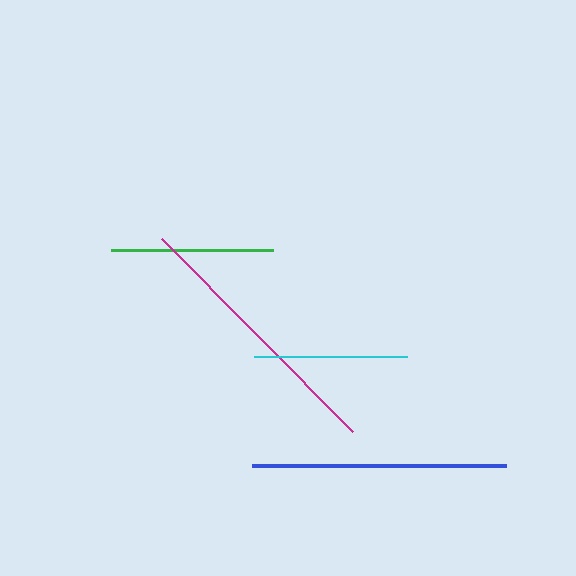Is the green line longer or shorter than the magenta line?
The magenta line is longer than the green line.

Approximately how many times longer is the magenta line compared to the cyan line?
The magenta line is approximately 1.8 times the length of the cyan line.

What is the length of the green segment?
The green segment is approximately 162 pixels long.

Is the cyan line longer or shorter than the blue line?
The blue line is longer than the cyan line.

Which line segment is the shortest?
The cyan line is the shortest at approximately 153 pixels.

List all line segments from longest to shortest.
From longest to shortest: magenta, blue, green, cyan.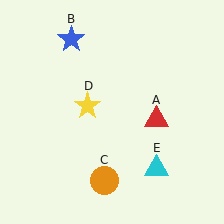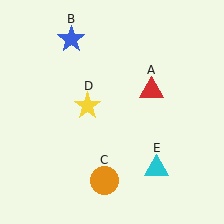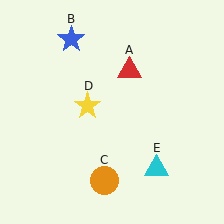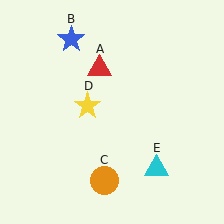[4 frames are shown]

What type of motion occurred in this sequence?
The red triangle (object A) rotated counterclockwise around the center of the scene.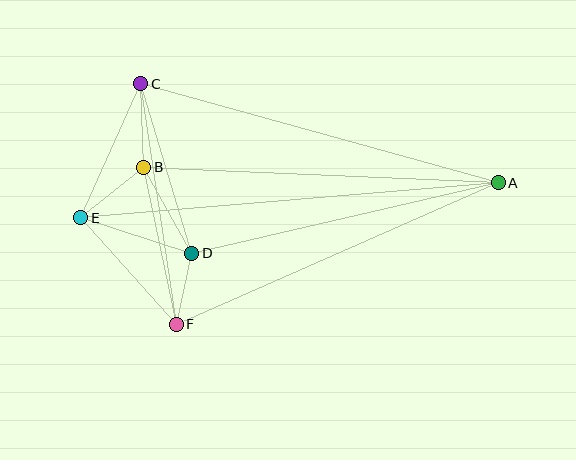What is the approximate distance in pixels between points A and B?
The distance between A and B is approximately 355 pixels.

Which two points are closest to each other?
Points D and F are closest to each other.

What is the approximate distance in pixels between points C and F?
The distance between C and F is approximately 243 pixels.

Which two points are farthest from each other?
Points A and E are farthest from each other.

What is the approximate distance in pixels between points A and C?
The distance between A and C is approximately 371 pixels.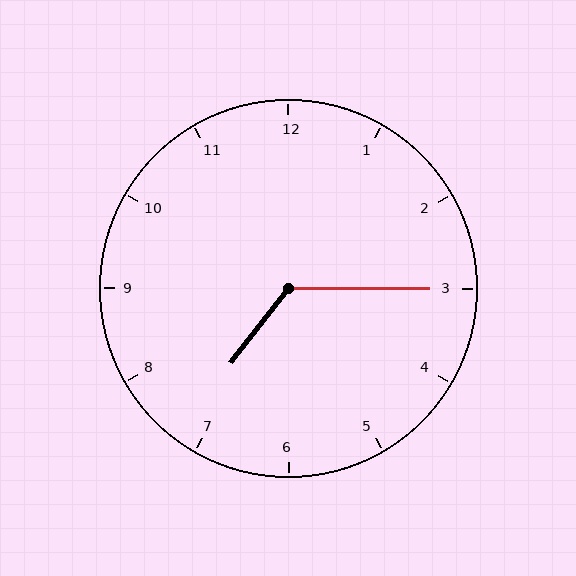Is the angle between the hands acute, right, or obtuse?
It is obtuse.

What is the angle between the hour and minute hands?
Approximately 128 degrees.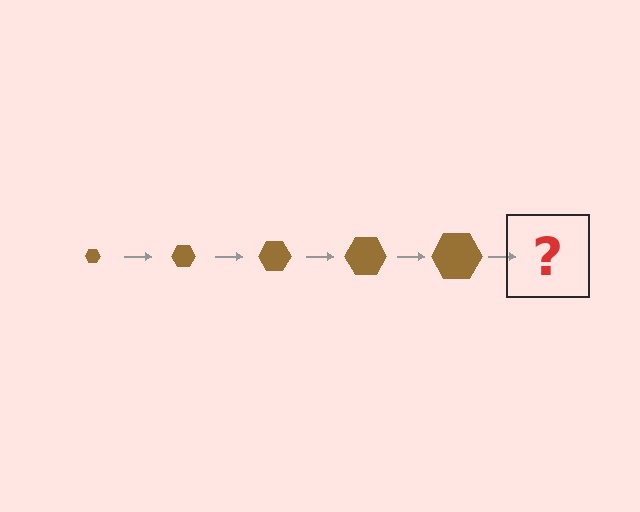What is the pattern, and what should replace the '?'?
The pattern is that the hexagon gets progressively larger each step. The '?' should be a brown hexagon, larger than the previous one.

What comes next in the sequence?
The next element should be a brown hexagon, larger than the previous one.